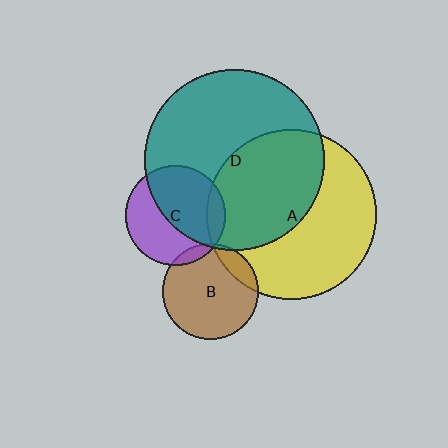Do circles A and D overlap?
Yes.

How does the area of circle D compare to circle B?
Approximately 3.5 times.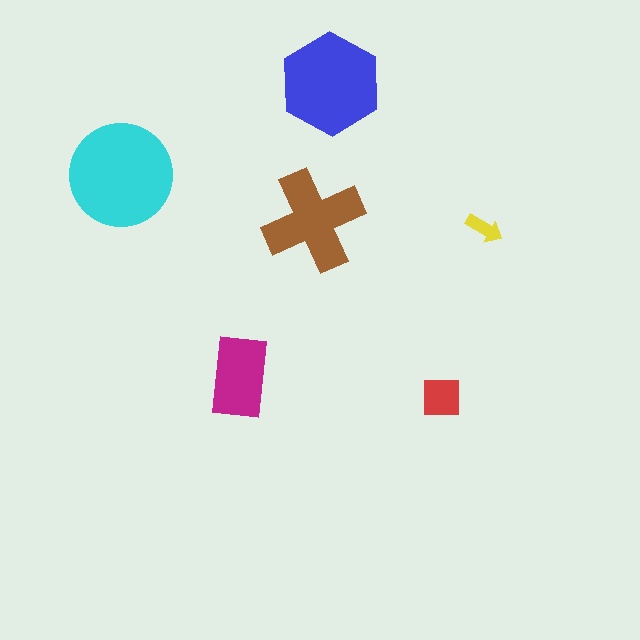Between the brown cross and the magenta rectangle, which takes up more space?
The brown cross.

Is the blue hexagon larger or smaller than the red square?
Larger.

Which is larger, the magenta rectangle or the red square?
The magenta rectangle.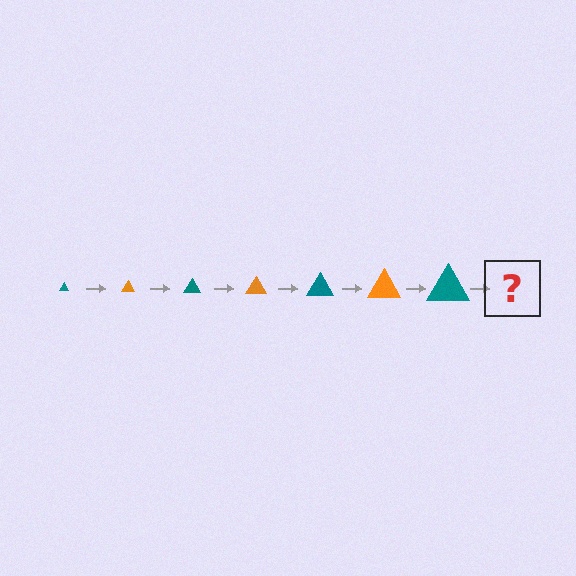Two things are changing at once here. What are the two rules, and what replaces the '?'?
The two rules are that the triangle grows larger each step and the color cycles through teal and orange. The '?' should be an orange triangle, larger than the previous one.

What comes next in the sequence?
The next element should be an orange triangle, larger than the previous one.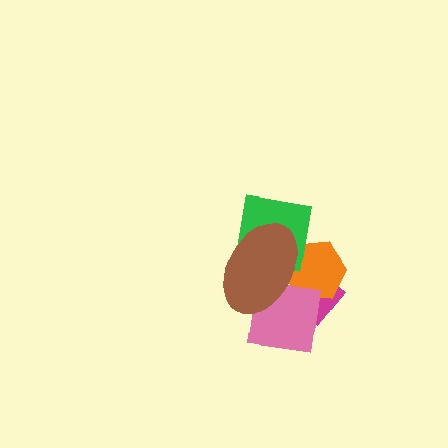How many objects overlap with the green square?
2 objects overlap with the green square.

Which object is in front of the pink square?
The brown ellipse is in front of the pink square.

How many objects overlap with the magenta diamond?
3 objects overlap with the magenta diamond.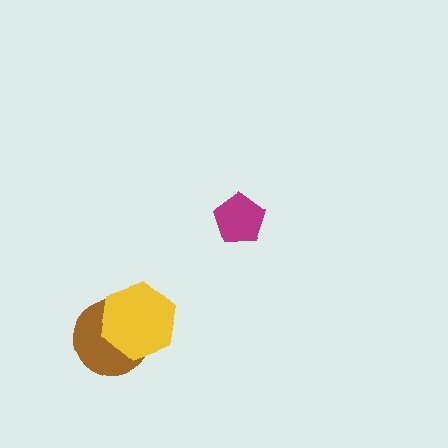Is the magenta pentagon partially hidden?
No, no other shape covers it.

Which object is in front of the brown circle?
The yellow hexagon is in front of the brown circle.